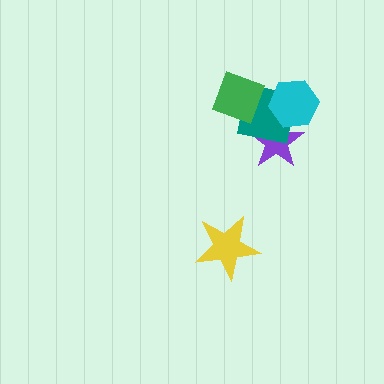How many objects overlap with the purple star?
2 objects overlap with the purple star.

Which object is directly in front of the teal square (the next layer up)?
The cyan hexagon is directly in front of the teal square.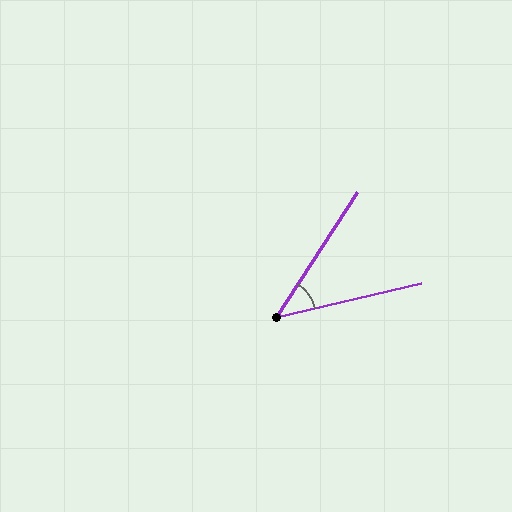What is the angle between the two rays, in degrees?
Approximately 44 degrees.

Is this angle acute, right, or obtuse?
It is acute.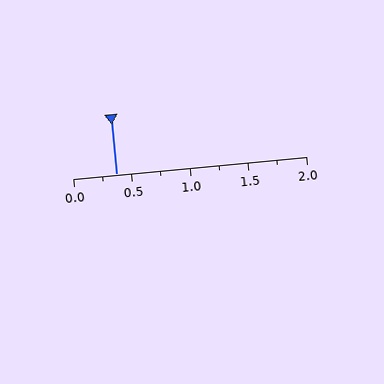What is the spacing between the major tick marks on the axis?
The major ticks are spaced 0.5 apart.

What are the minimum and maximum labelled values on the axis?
The axis runs from 0.0 to 2.0.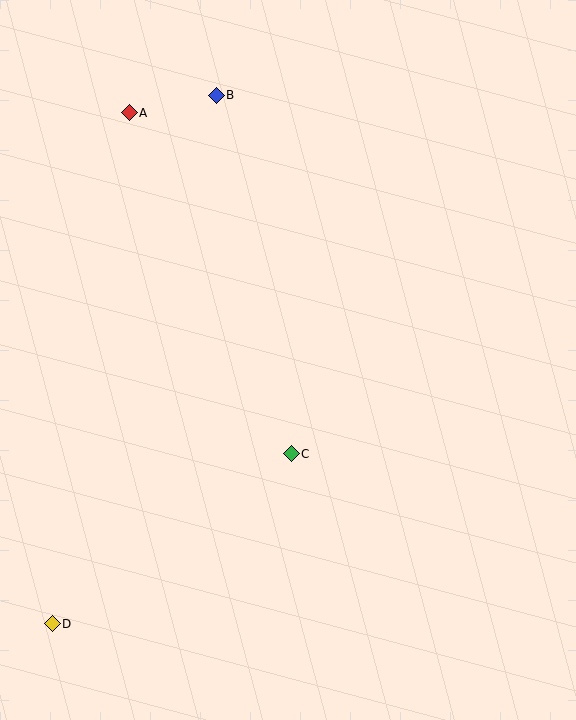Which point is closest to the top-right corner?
Point B is closest to the top-right corner.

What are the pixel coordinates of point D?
Point D is at (52, 624).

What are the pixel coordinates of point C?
Point C is at (291, 454).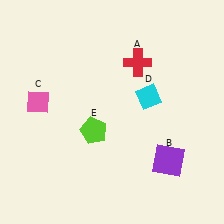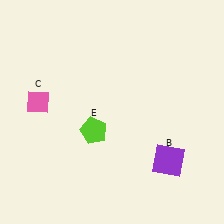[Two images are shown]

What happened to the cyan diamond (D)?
The cyan diamond (D) was removed in Image 2. It was in the top-right area of Image 1.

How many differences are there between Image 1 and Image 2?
There are 2 differences between the two images.